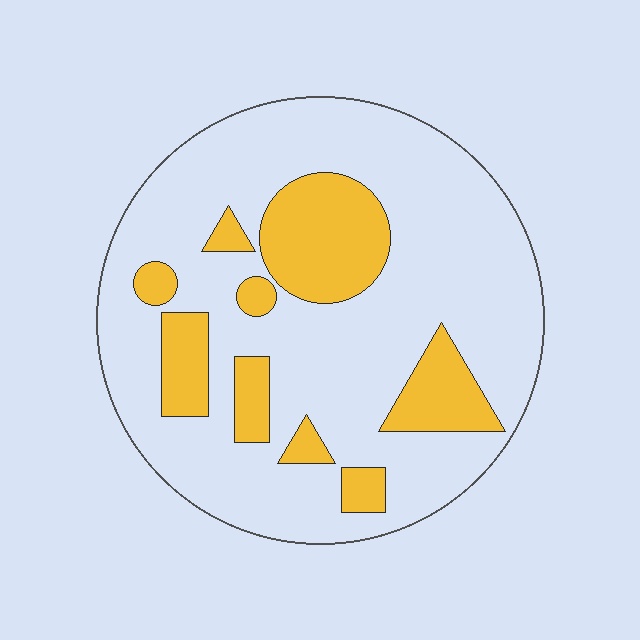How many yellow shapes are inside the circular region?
9.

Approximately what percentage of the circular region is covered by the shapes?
Approximately 25%.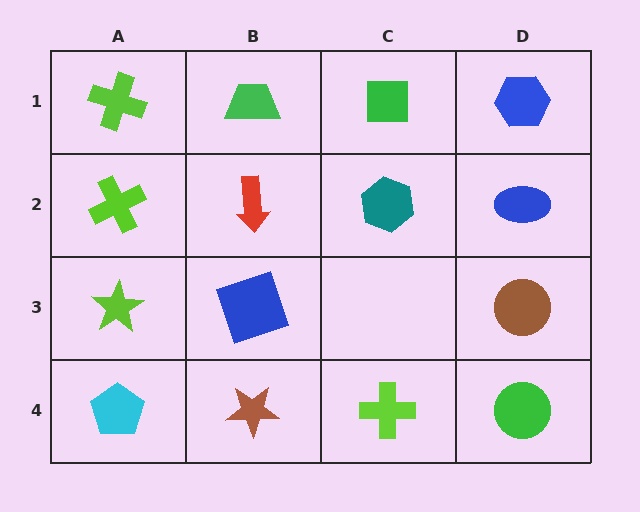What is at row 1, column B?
A green trapezoid.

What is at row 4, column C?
A lime cross.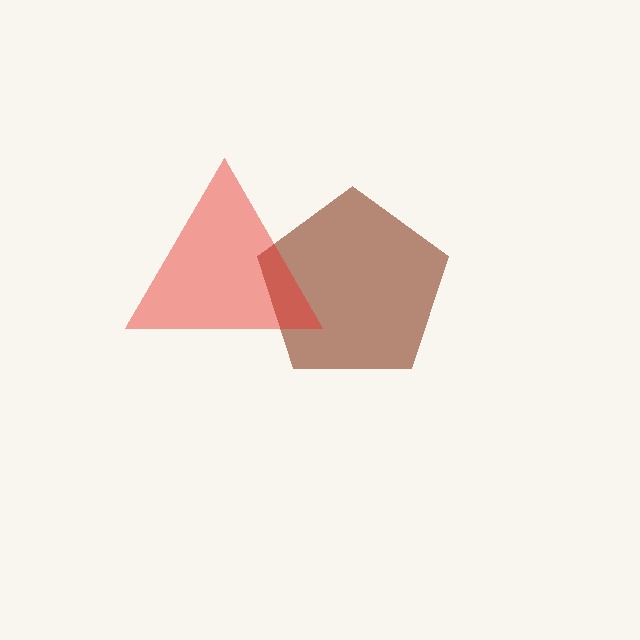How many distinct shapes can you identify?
There are 2 distinct shapes: a brown pentagon, a red triangle.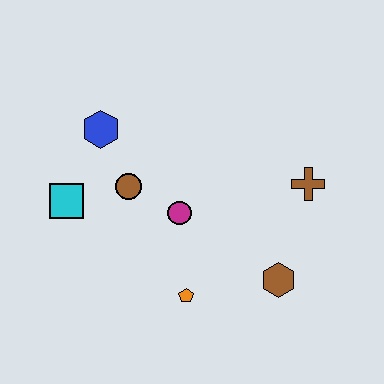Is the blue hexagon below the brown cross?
No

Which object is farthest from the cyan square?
The brown cross is farthest from the cyan square.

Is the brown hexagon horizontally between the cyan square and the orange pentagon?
No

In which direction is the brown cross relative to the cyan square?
The brown cross is to the right of the cyan square.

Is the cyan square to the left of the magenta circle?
Yes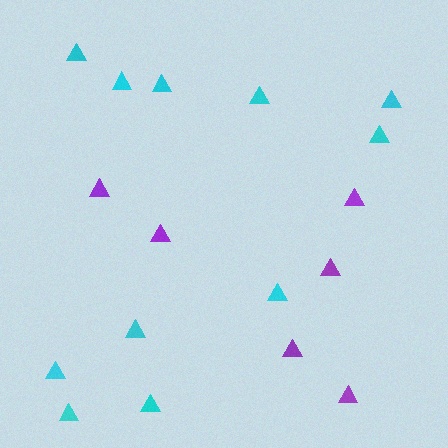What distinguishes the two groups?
There are 2 groups: one group of cyan triangles (11) and one group of purple triangles (6).